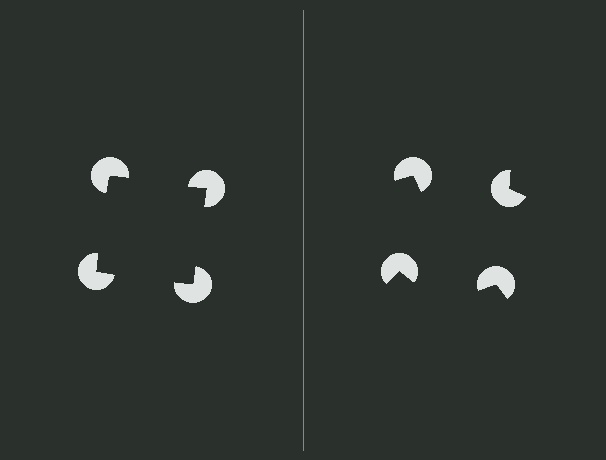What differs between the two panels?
The pac-man discs are positioned identically on both sides; only the wedge orientations differ. On the left they align to a square; on the right they are misaligned.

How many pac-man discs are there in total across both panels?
8 — 4 on each side.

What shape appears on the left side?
An illusory square.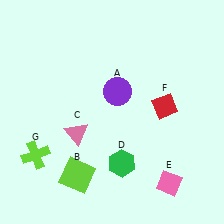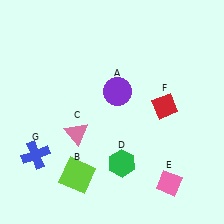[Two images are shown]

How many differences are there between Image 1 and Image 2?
There is 1 difference between the two images.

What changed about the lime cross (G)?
In Image 1, G is lime. In Image 2, it changed to blue.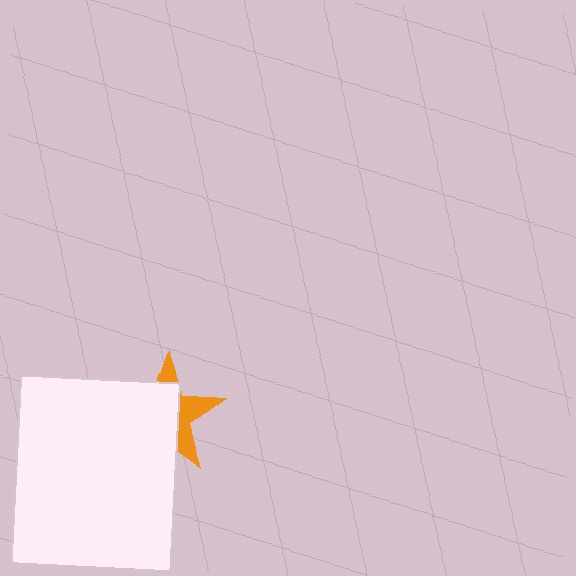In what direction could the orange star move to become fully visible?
The orange star could move toward the upper-right. That would shift it out from behind the white rectangle entirely.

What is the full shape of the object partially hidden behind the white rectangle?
The partially hidden object is an orange star.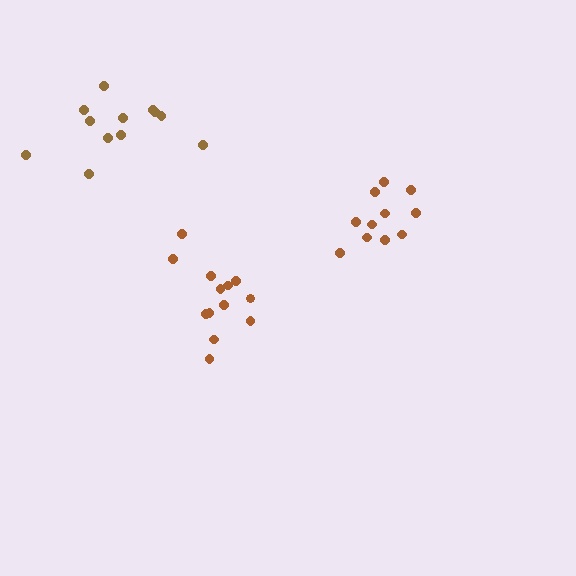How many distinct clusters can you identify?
There are 3 distinct clusters.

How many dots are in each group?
Group 1: 13 dots, Group 2: 11 dots, Group 3: 12 dots (36 total).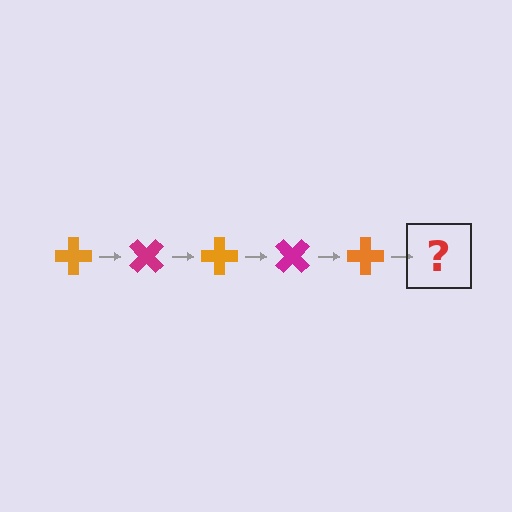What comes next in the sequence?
The next element should be a magenta cross, rotated 225 degrees from the start.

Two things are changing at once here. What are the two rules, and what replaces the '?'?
The two rules are that it rotates 45 degrees each step and the color cycles through orange and magenta. The '?' should be a magenta cross, rotated 225 degrees from the start.